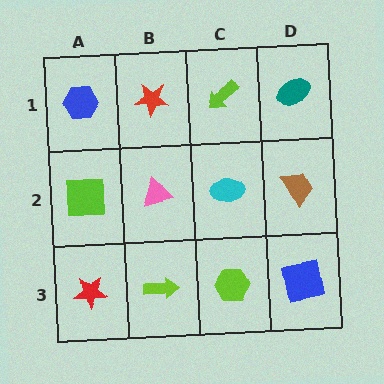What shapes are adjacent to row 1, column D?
A brown trapezoid (row 2, column D), a lime arrow (row 1, column C).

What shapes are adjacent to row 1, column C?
A cyan ellipse (row 2, column C), a red star (row 1, column B), a teal ellipse (row 1, column D).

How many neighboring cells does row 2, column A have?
3.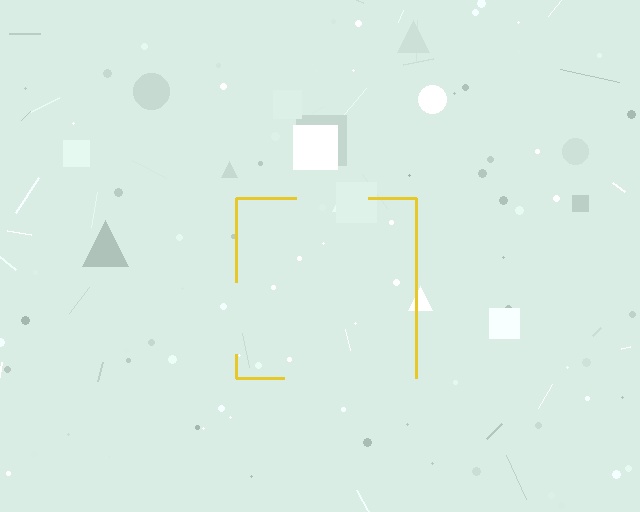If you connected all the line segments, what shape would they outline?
They would outline a square.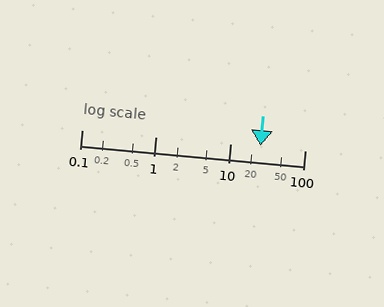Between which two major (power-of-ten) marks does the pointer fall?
The pointer is between 10 and 100.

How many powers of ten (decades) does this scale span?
The scale spans 3 decades, from 0.1 to 100.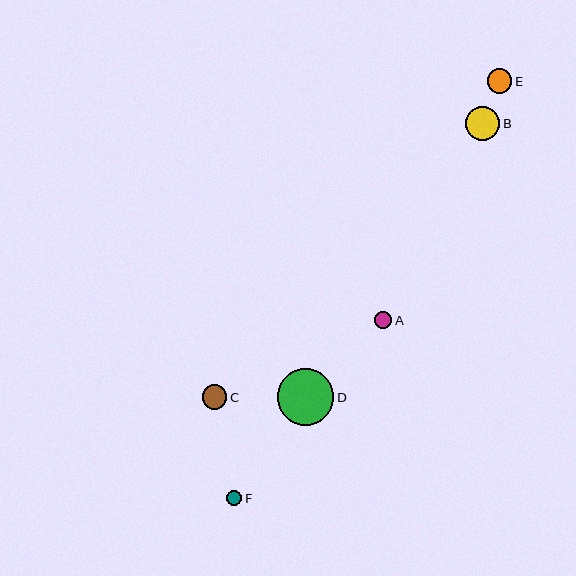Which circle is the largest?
Circle D is the largest with a size of approximately 56 pixels.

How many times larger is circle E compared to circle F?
Circle E is approximately 1.6 times the size of circle F.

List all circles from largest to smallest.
From largest to smallest: D, B, E, C, A, F.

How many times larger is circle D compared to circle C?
Circle D is approximately 2.3 times the size of circle C.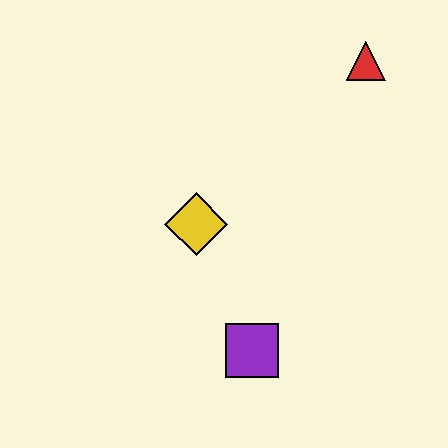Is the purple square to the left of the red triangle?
Yes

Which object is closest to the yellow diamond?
The purple square is closest to the yellow diamond.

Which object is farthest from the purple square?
The red triangle is farthest from the purple square.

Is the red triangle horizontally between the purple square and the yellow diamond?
No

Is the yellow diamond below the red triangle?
Yes